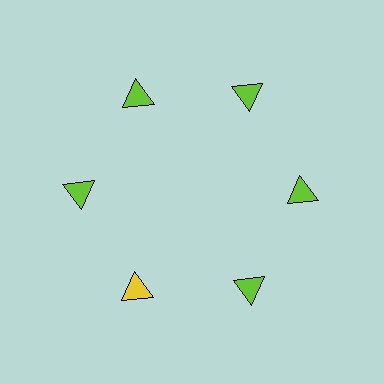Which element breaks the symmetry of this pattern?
The yellow triangle at roughly the 7 o'clock position breaks the symmetry. All other shapes are lime triangles.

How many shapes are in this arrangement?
There are 6 shapes arranged in a ring pattern.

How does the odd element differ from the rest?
It has a different color: yellow instead of lime.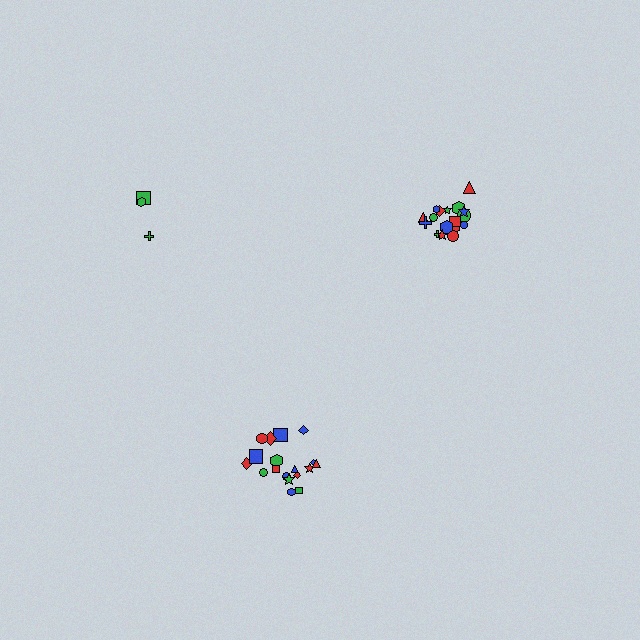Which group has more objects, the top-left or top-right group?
The top-right group.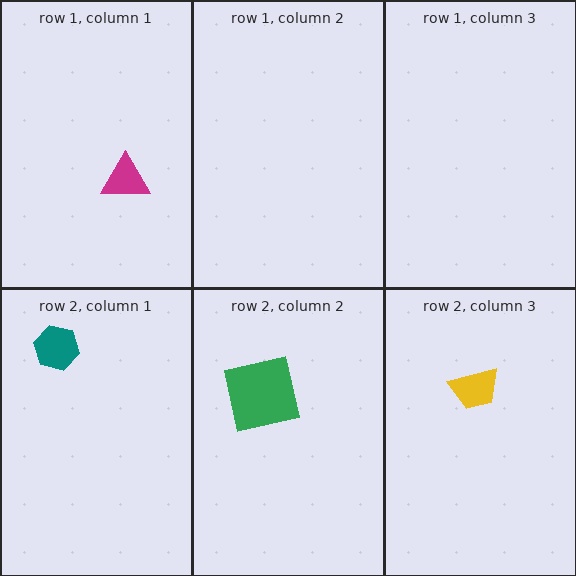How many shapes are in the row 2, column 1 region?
1.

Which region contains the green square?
The row 2, column 2 region.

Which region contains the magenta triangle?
The row 1, column 1 region.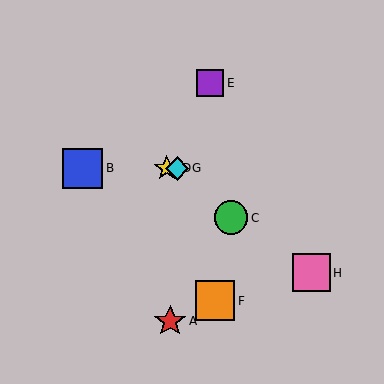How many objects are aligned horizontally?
3 objects (B, D, G) are aligned horizontally.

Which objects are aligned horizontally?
Objects B, D, G are aligned horizontally.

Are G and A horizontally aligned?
No, G is at y≈168 and A is at y≈321.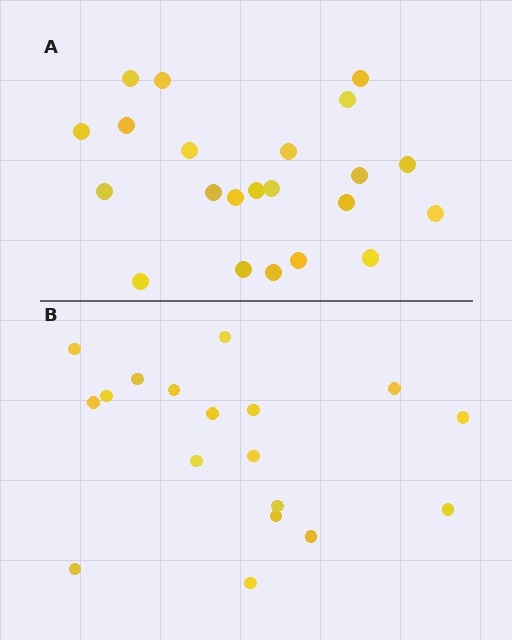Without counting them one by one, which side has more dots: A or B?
Region A (the top region) has more dots.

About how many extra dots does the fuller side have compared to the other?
Region A has about 4 more dots than region B.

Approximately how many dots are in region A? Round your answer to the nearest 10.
About 20 dots. (The exact count is 22, which rounds to 20.)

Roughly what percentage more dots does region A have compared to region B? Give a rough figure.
About 20% more.